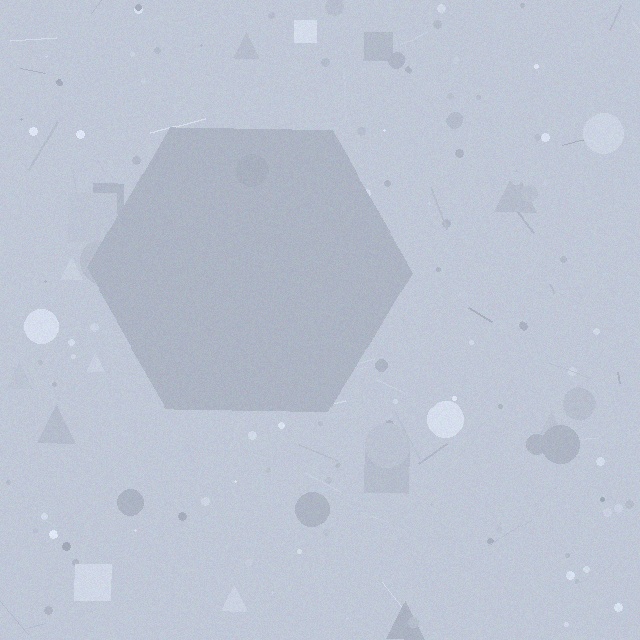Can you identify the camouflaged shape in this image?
The camouflaged shape is a hexagon.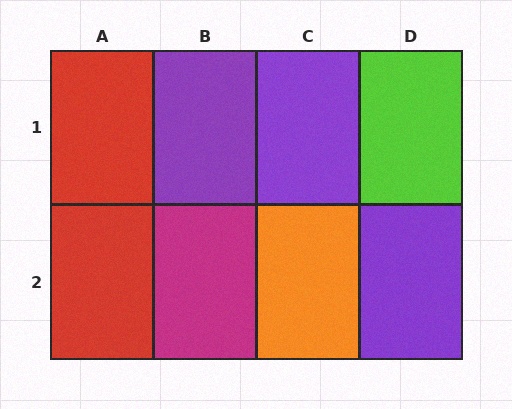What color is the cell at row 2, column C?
Orange.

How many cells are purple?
3 cells are purple.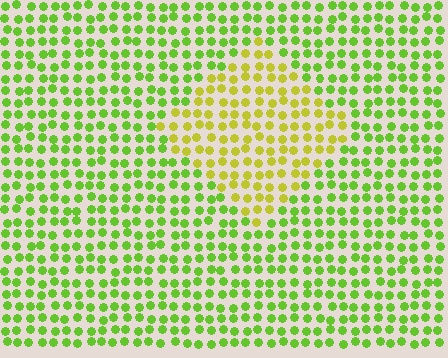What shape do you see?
I see a diamond.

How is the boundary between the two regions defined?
The boundary is defined purely by a slight shift in hue (about 35 degrees). Spacing, size, and orientation are identical on both sides.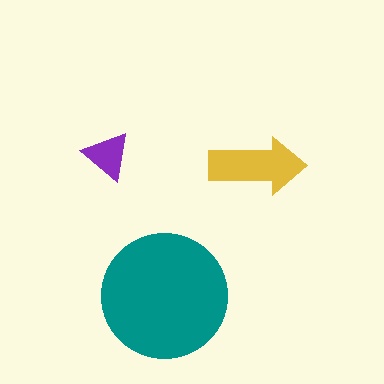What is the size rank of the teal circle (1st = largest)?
1st.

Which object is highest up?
The purple triangle is topmost.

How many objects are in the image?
There are 3 objects in the image.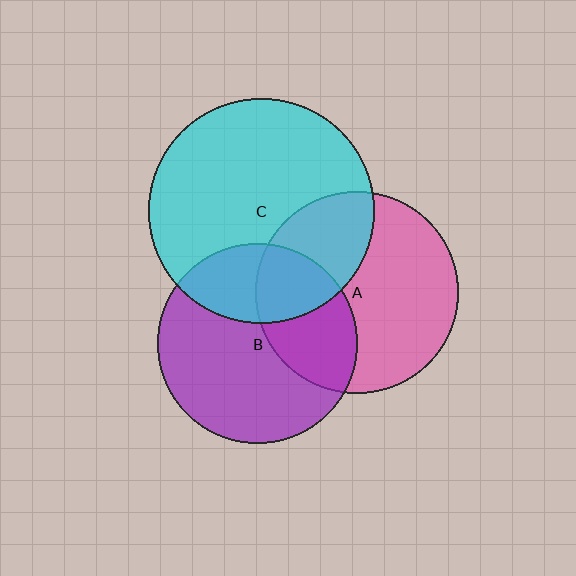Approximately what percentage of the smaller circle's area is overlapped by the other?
Approximately 35%.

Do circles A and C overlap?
Yes.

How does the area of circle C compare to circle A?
Approximately 1.2 times.